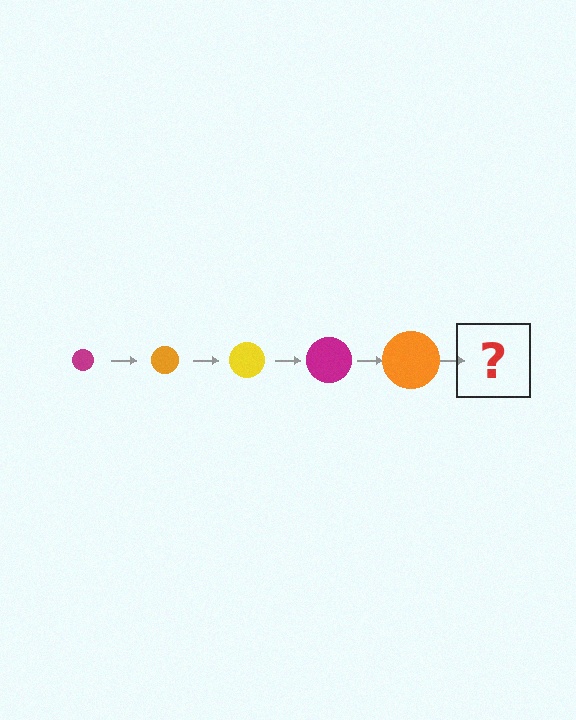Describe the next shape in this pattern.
It should be a yellow circle, larger than the previous one.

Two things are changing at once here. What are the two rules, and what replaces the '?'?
The two rules are that the circle grows larger each step and the color cycles through magenta, orange, and yellow. The '?' should be a yellow circle, larger than the previous one.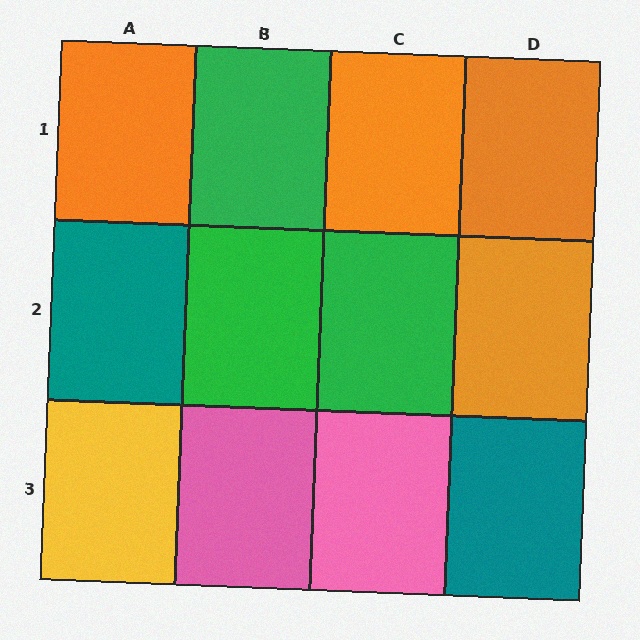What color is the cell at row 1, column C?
Orange.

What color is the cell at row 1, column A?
Orange.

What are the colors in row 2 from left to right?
Teal, green, green, orange.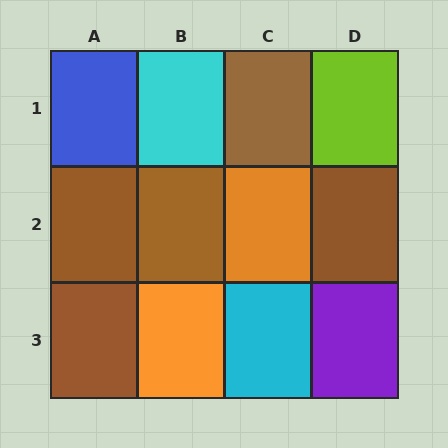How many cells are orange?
2 cells are orange.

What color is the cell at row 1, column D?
Lime.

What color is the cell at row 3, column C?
Cyan.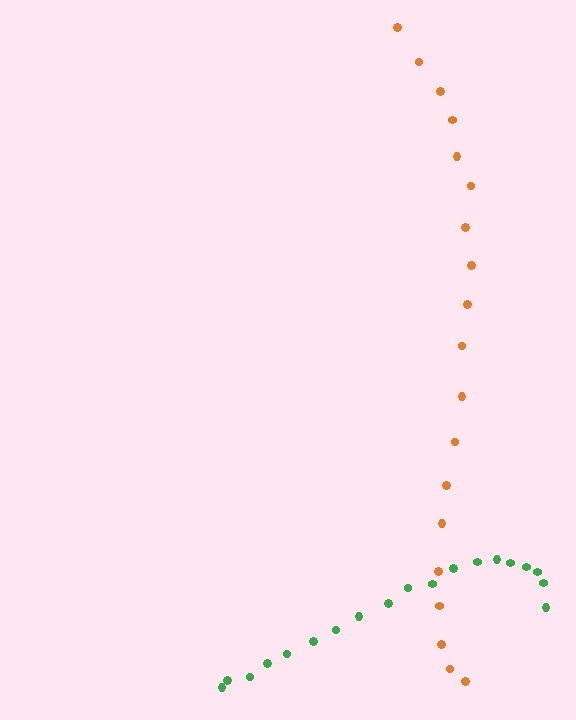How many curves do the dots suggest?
There are 2 distinct paths.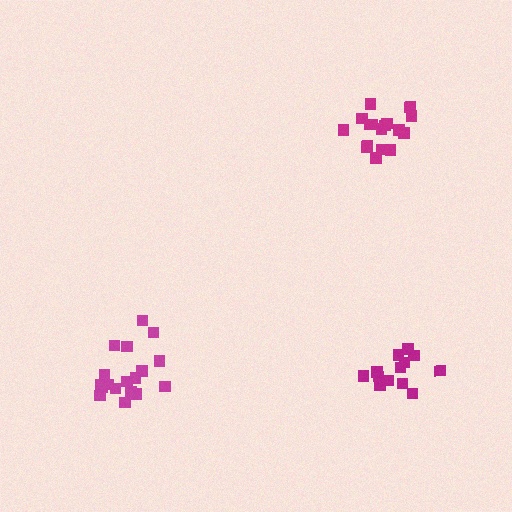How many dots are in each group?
Group 1: 18 dots, Group 2: 18 dots, Group 3: 14 dots (50 total).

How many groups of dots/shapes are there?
There are 3 groups.